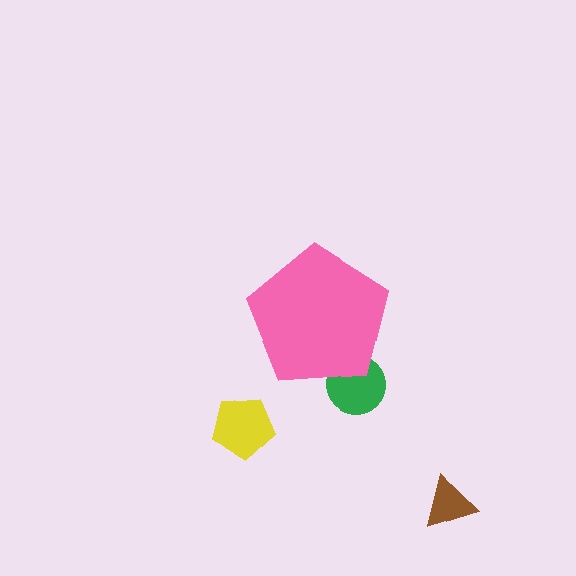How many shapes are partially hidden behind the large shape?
1 shape is partially hidden.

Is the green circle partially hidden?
Yes, the green circle is partially hidden behind the pink pentagon.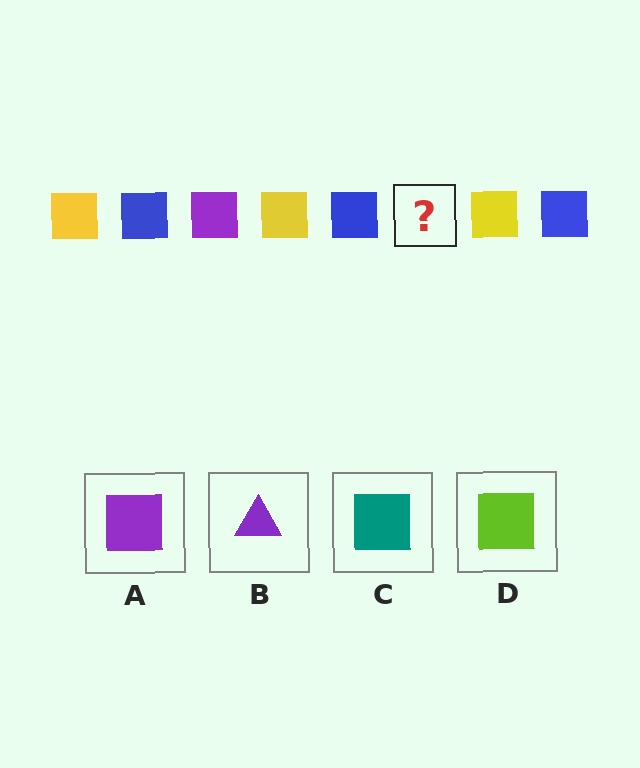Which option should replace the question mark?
Option A.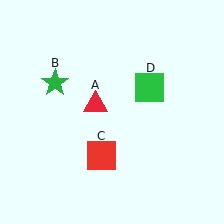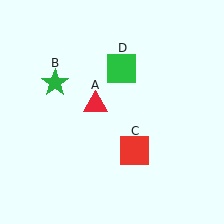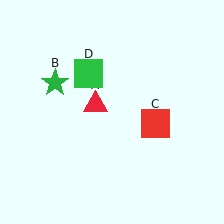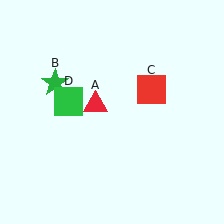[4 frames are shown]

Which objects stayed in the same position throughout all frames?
Red triangle (object A) and green star (object B) remained stationary.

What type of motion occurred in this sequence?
The red square (object C), green square (object D) rotated counterclockwise around the center of the scene.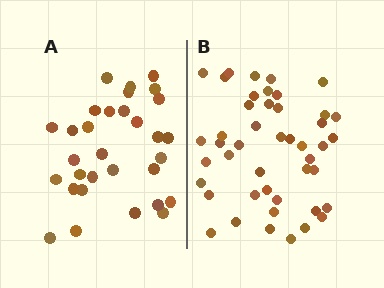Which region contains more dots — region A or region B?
Region B (the right region) has more dots.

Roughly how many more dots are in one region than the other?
Region B has approximately 15 more dots than region A.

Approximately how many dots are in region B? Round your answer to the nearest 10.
About 40 dots. (The exact count is 45, which rounds to 40.)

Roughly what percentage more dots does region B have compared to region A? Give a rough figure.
About 45% more.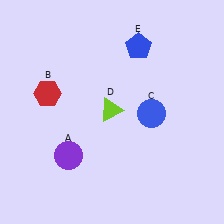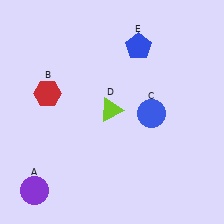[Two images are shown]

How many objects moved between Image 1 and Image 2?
1 object moved between the two images.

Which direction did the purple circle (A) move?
The purple circle (A) moved left.